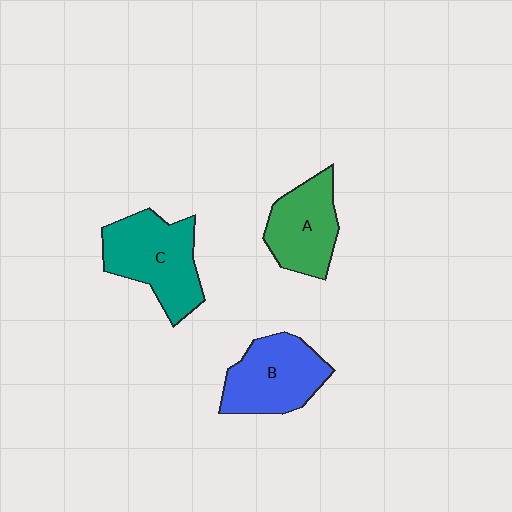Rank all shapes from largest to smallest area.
From largest to smallest: C (teal), B (blue), A (green).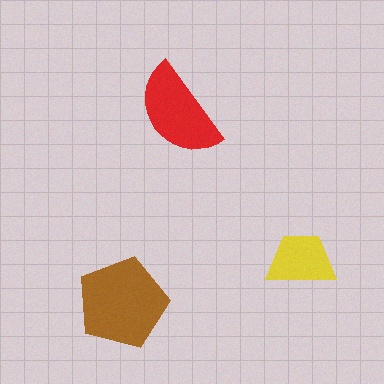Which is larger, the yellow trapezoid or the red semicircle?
The red semicircle.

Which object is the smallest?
The yellow trapezoid.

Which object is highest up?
The red semicircle is topmost.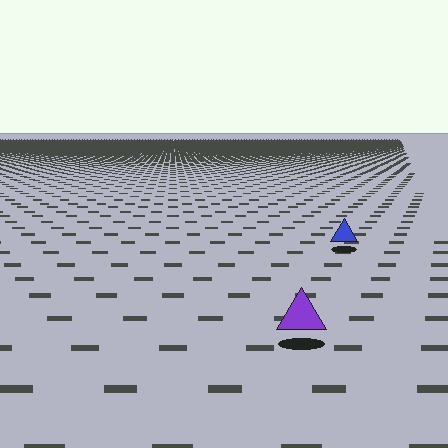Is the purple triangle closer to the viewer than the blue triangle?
Yes. The purple triangle is closer — you can tell from the texture gradient: the ground texture is coarser near it.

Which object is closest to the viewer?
The purple triangle is closest. The texture marks near it are larger and more spread out.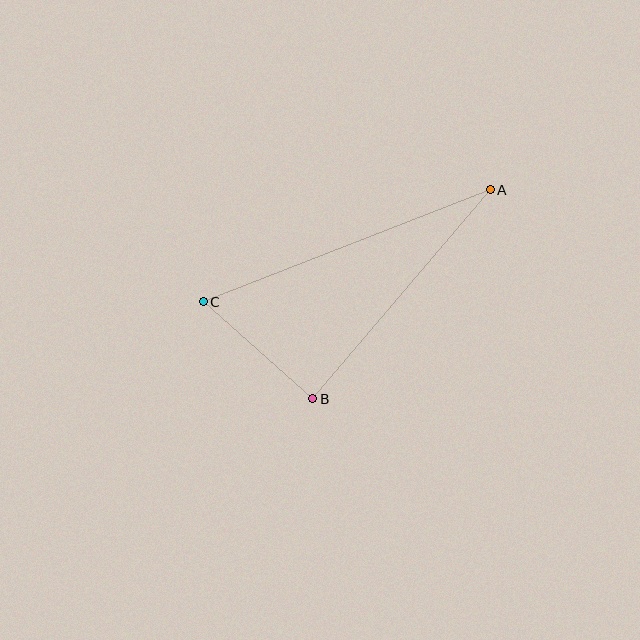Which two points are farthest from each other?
Points A and C are farthest from each other.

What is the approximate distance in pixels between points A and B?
The distance between A and B is approximately 274 pixels.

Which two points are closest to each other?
Points B and C are closest to each other.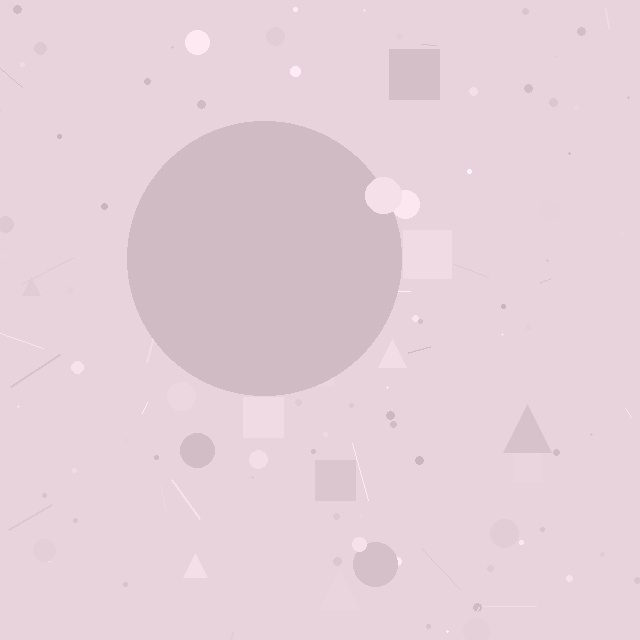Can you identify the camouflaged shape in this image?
The camouflaged shape is a circle.